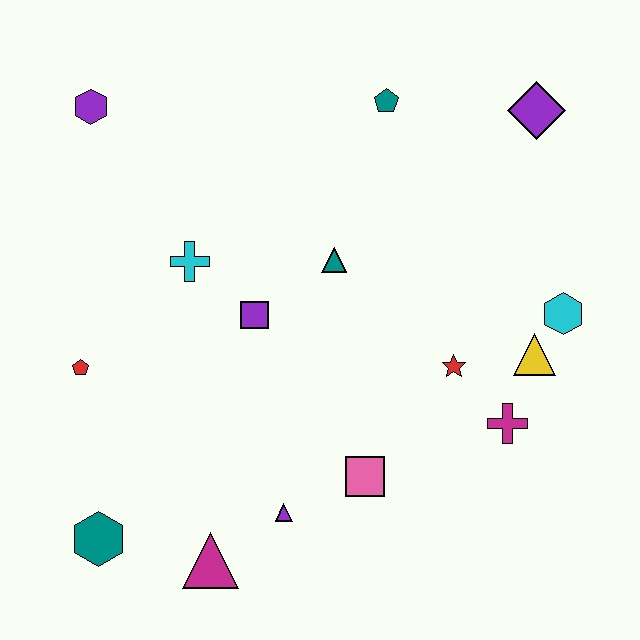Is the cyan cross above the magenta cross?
Yes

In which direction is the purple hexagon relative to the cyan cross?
The purple hexagon is above the cyan cross.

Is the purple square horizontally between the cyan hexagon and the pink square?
No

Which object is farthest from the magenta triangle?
The purple diamond is farthest from the magenta triangle.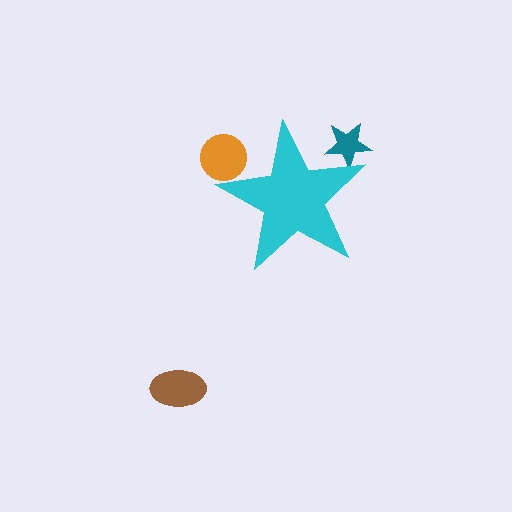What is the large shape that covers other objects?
A cyan star.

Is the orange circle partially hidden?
Yes, the orange circle is partially hidden behind the cyan star.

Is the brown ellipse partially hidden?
No, the brown ellipse is fully visible.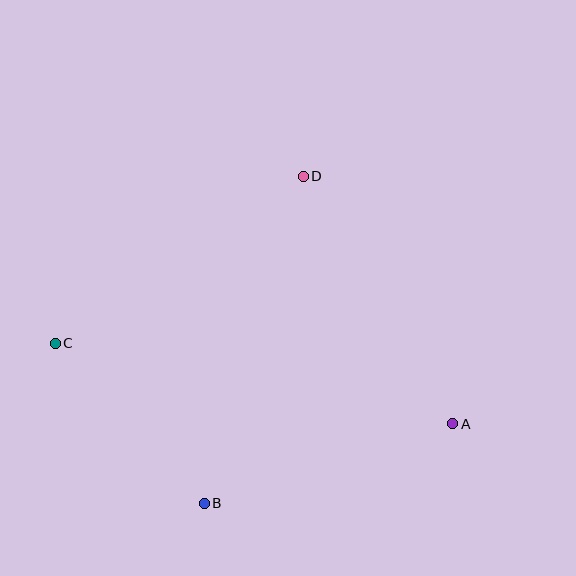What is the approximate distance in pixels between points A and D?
The distance between A and D is approximately 289 pixels.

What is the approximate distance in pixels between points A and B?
The distance between A and B is approximately 261 pixels.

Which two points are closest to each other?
Points B and C are closest to each other.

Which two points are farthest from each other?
Points A and C are farthest from each other.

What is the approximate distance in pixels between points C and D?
The distance between C and D is approximately 299 pixels.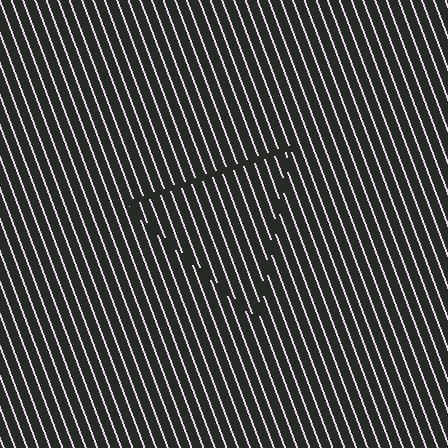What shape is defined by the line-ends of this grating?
An illusory triangle. The interior of the shape contains the same grating, shifted by half a period — the contour is defined by the phase discontinuity where line-ends from the inner and outer gratings abut.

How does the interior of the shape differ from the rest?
The interior of the shape contains the same grating, shifted by half a period — the contour is defined by the phase discontinuity where line-ends from the inner and outer gratings abut.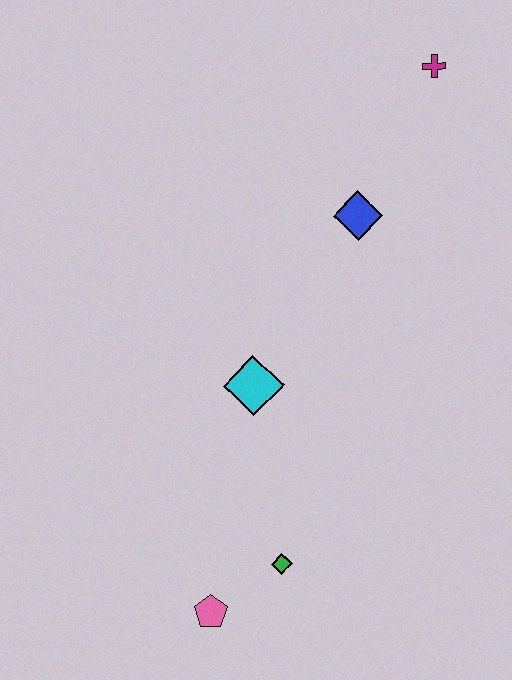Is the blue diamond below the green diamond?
No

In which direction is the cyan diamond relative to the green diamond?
The cyan diamond is above the green diamond.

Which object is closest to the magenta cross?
The blue diamond is closest to the magenta cross.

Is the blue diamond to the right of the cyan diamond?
Yes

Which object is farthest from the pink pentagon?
The magenta cross is farthest from the pink pentagon.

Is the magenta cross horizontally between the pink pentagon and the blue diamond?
No